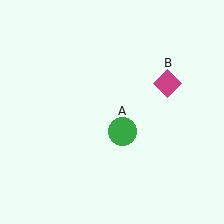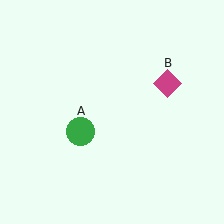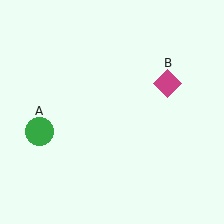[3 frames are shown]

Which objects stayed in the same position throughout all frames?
Magenta diamond (object B) remained stationary.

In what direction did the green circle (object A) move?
The green circle (object A) moved left.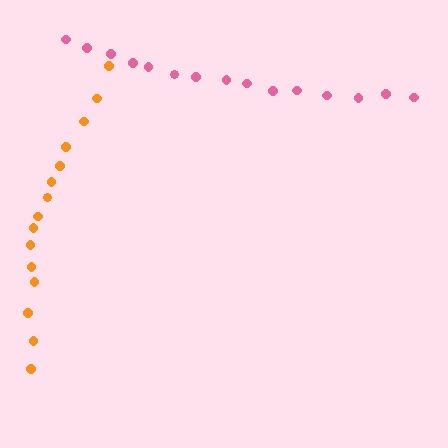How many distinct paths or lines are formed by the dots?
There are 2 distinct paths.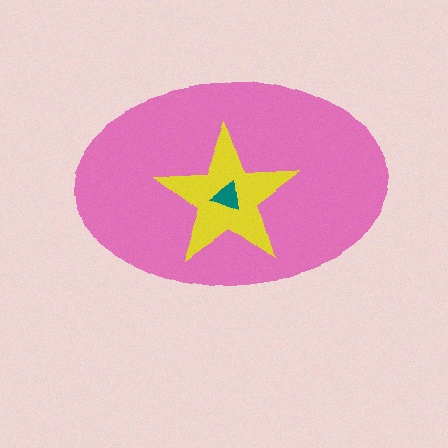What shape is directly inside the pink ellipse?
The yellow star.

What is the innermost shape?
The teal triangle.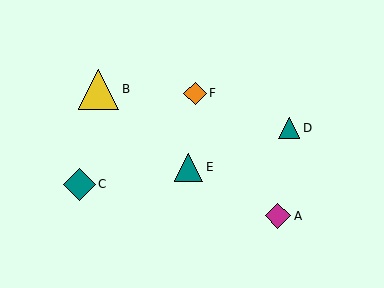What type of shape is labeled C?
Shape C is a teal diamond.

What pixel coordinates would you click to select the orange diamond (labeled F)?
Click at (195, 93) to select the orange diamond F.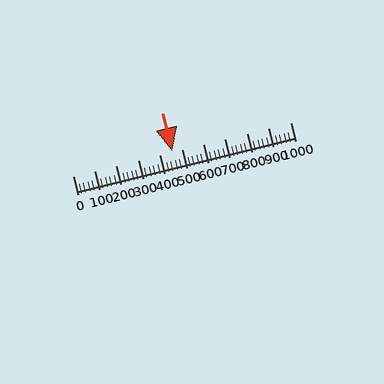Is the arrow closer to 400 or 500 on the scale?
The arrow is closer to 500.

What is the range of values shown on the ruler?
The ruler shows values from 0 to 1000.